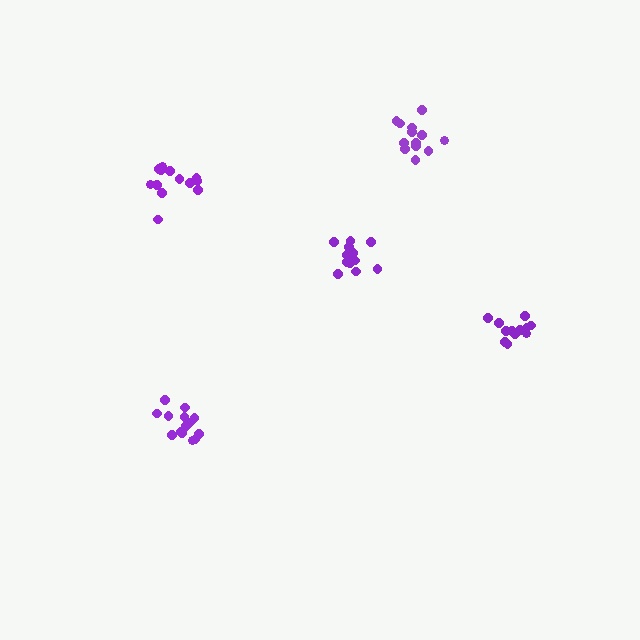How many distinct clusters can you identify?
There are 5 distinct clusters.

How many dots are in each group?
Group 1: 13 dots, Group 2: 13 dots, Group 3: 14 dots, Group 4: 12 dots, Group 5: 13 dots (65 total).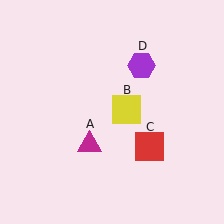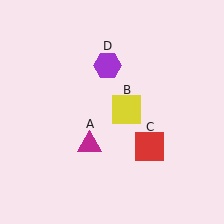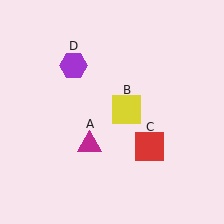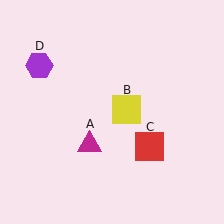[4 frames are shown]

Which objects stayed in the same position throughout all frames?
Magenta triangle (object A) and yellow square (object B) and red square (object C) remained stationary.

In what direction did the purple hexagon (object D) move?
The purple hexagon (object D) moved left.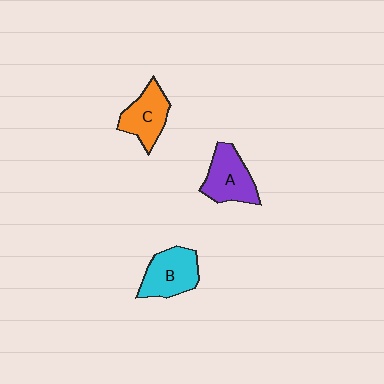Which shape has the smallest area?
Shape C (orange).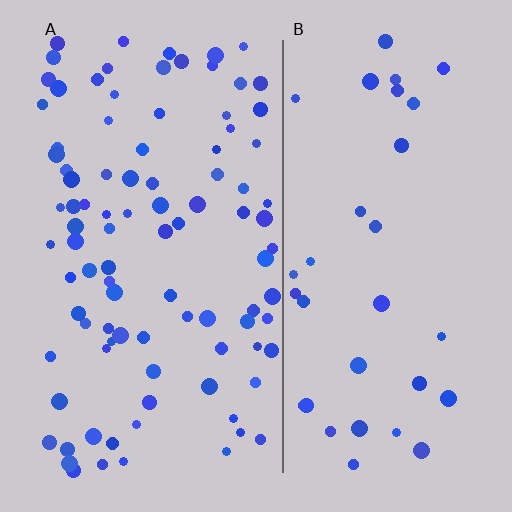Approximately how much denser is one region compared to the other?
Approximately 2.8× — region A over region B.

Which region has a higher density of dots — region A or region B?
A (the left).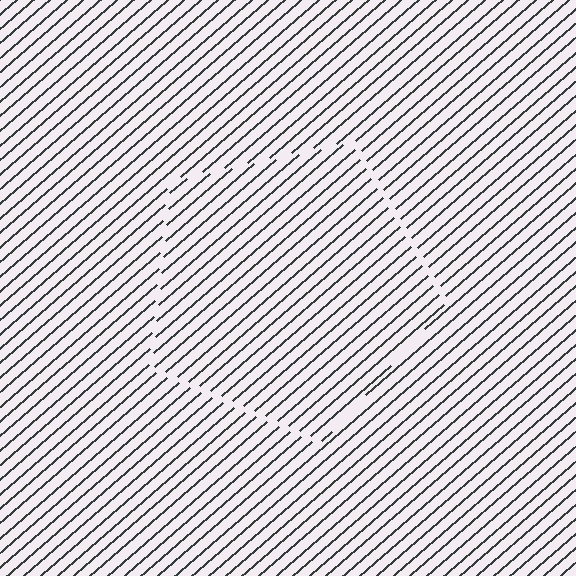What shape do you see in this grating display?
An illusory pentagon. The interior of the shape contains the same grating, shifted by half a period — the contour is defined by the phase discontinuity where line-ends from the inner and outer gratings abut.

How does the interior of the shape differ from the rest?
The interior of the shape contains the same grating, shifted by half a period — the contour is defined by the phase discontinuity where line-ends from the inner and outer gratings abut.